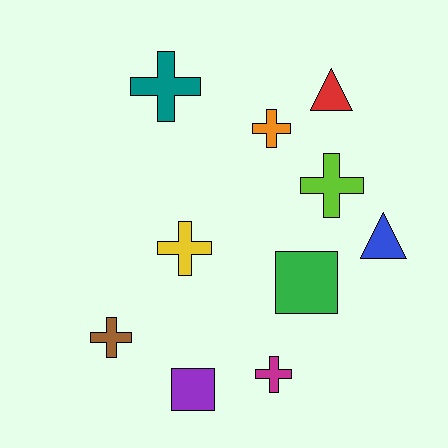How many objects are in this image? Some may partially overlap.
There are 10 objects.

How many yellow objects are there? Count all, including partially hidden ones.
There is 1 yellow object.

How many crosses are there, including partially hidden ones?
There are 6 crosses.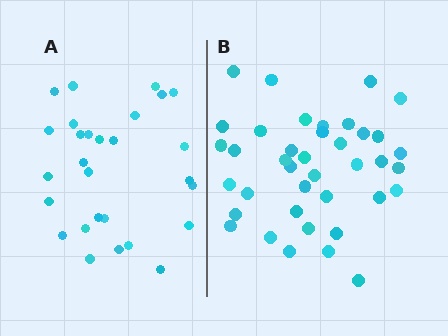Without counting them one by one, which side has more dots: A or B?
Region B (the right region) has more dots.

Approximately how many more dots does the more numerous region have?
Region B has roughly 12 or so more dots than region A.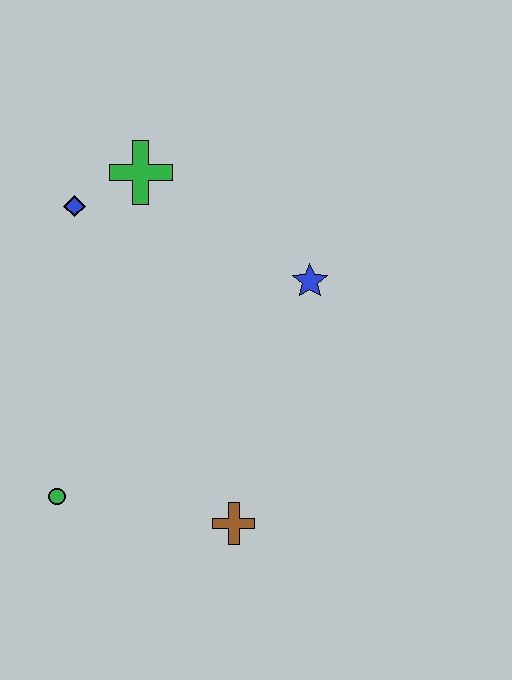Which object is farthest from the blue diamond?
The brown cross is farthest from the blue diamond.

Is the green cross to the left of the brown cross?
Yes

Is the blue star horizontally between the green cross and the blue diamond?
No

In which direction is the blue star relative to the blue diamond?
The blue star is to the right of the blue diamond.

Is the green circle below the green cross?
Yes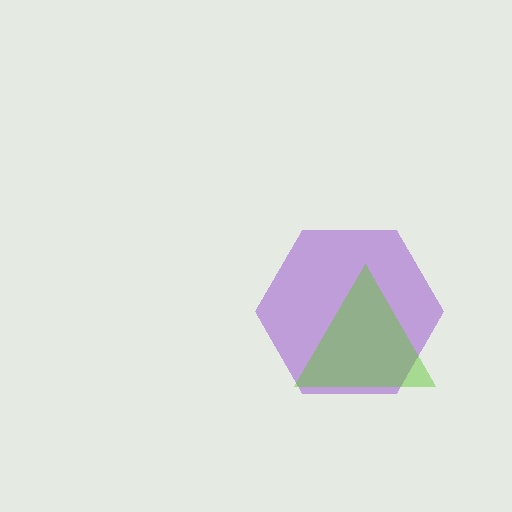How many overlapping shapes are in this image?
There are 2 overlapping shapes in the image.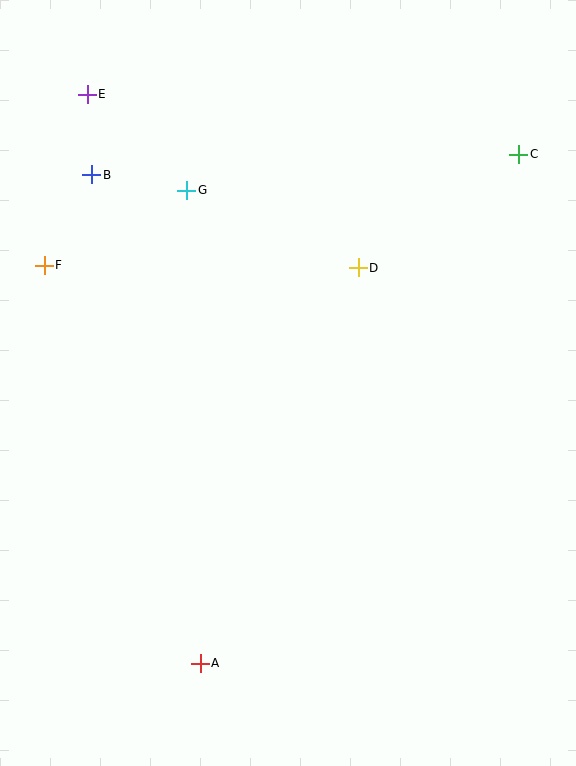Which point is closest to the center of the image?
Point D at (358, 268) is closest to the center.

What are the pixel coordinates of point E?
Point E is at (87, 94).